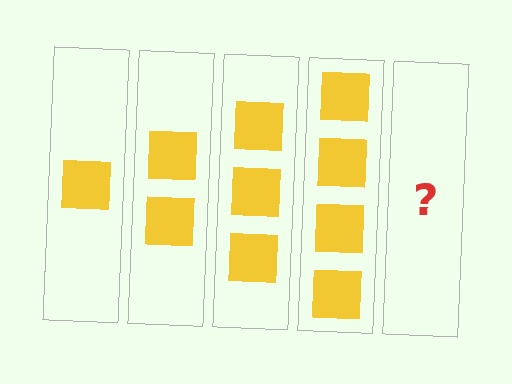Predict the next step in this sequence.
The next step is 5 squares.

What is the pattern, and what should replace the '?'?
The pattern is that each step adds one more square. The '?' should be 5 squares.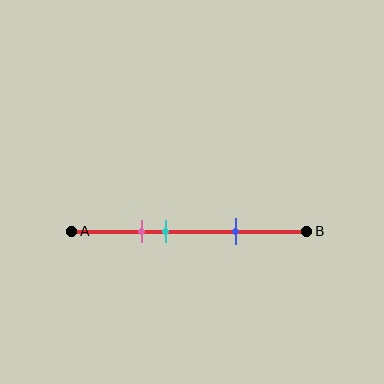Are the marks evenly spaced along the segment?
No, the marks are not evenly spaced.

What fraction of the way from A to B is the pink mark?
The pink mark is approximately 30% (0.3) of the way from A to B.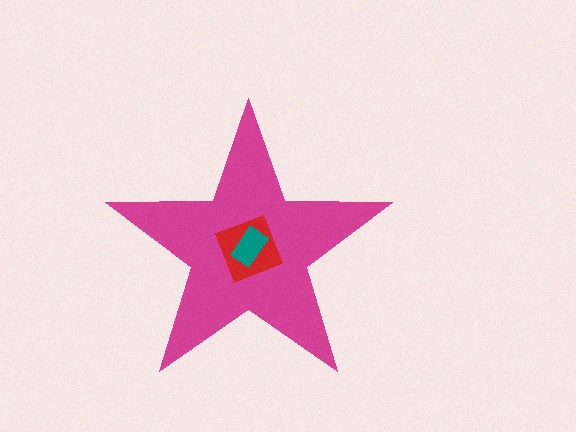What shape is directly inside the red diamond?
The teal rectangle.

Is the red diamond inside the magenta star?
Yes.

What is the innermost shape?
The teal rectangle.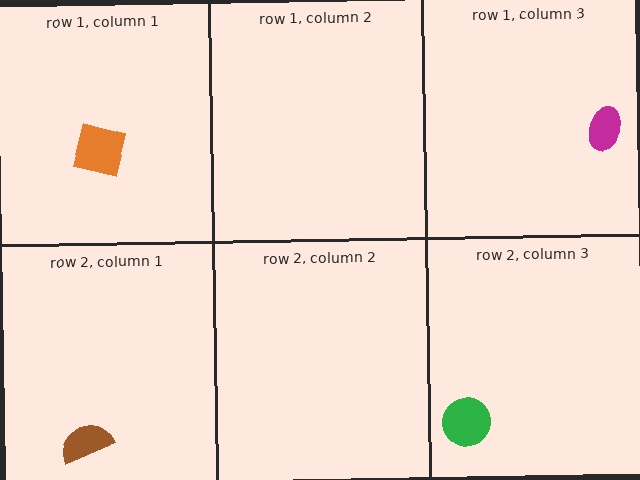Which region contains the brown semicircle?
The row 2, column 1 region.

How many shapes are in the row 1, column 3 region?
1.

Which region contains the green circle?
The row 2, column 3 region.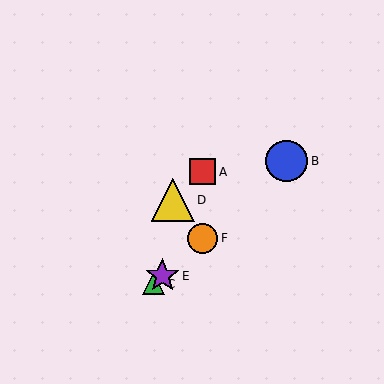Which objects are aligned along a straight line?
Objects B, C, E, F are aligned along a straight line.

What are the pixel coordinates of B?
Object B is at (287, 161).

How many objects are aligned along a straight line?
4 objects (B, C, E, F) are aligned along a straight line.